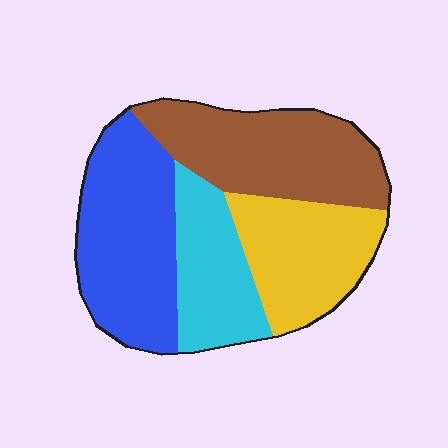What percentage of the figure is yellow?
Yellow takes up between a sixth and a third of the figure.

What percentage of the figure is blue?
Blue covers 30% of the figure.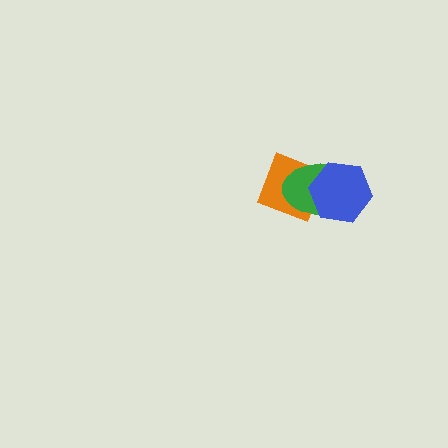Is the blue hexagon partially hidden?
No, no other shape covers it.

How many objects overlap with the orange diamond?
2 objects overlap with the orange diamond.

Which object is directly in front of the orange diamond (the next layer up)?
The green ellipse is directly in front of the orange diamond.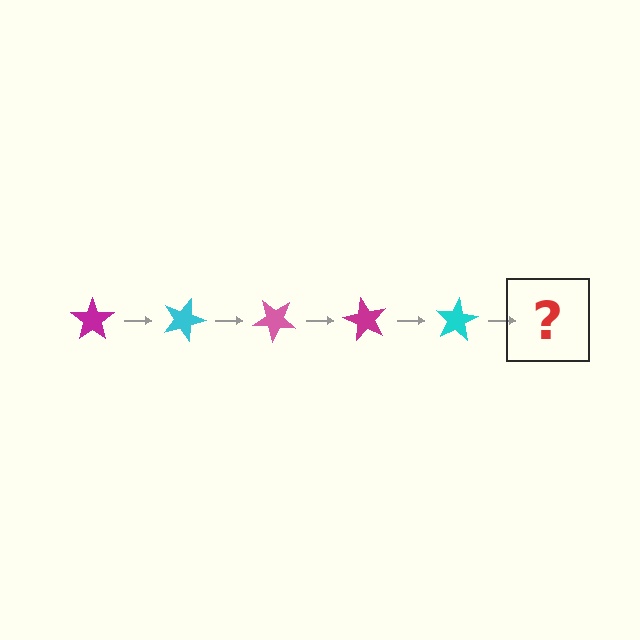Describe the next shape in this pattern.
It should be a pink star, rotated 100 degrees from the start.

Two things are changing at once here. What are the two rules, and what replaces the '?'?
The two rules are that it rotates 20 degrees each step and the color cycles through magenta, cyan, and pink. The '?' should be a pink star, rotated 100 degrees from the start.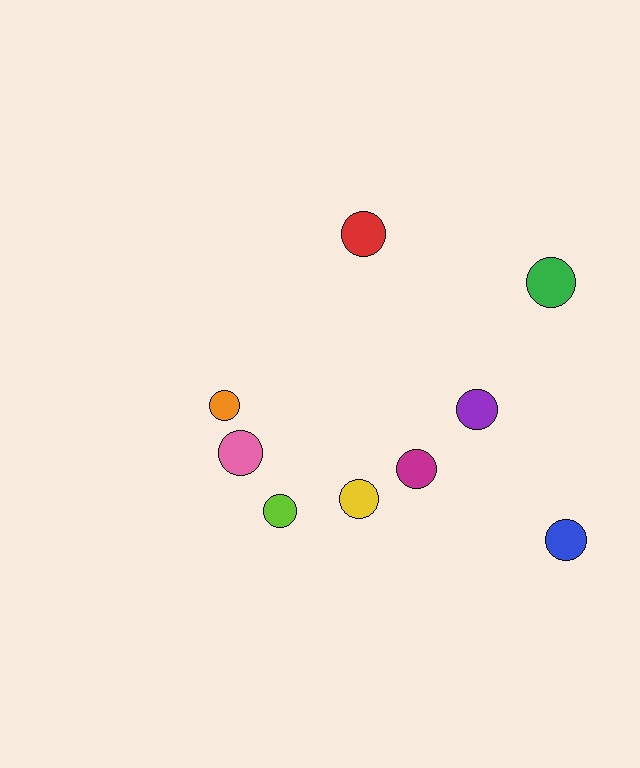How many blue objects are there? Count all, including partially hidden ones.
There is 1 blue object.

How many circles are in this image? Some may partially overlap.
There are 9 circles.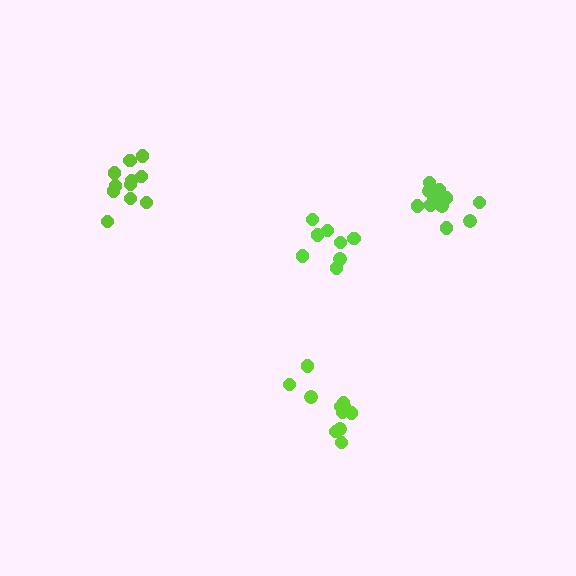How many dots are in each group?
Group 1: 11 dots, Group 2: 8 dots, Group 3: 12 dots, Group 4: 11 dots (42 total).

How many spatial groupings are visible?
There are 4 spatial groupings.